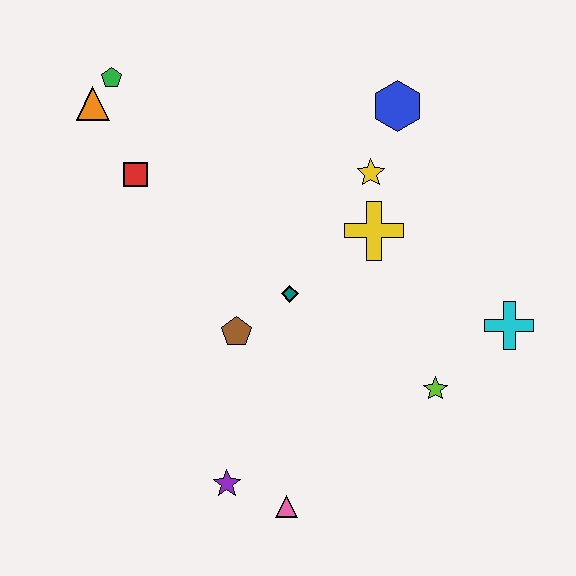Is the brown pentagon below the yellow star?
Yes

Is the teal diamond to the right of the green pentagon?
Yes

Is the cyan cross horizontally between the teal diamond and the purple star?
No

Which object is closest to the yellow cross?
The yellow star is closest to the yellow cross.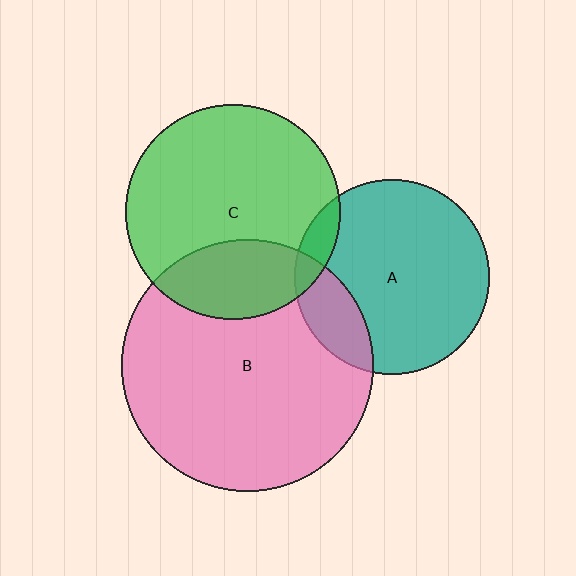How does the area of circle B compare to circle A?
Approximately 1.7 times.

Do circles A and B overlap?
Yes.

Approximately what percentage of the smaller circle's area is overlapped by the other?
Approximately 20%.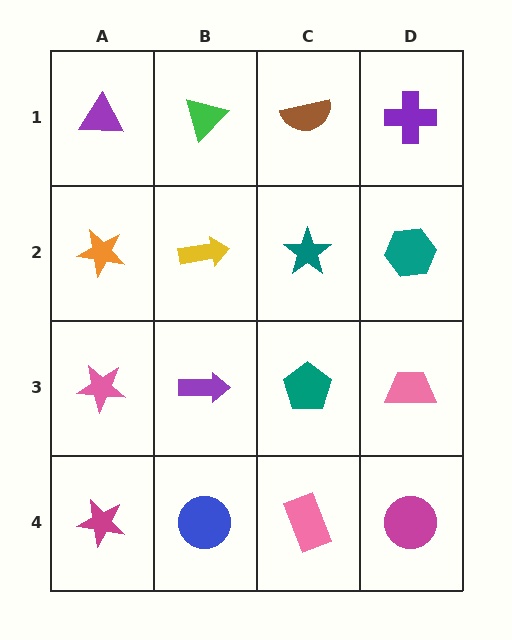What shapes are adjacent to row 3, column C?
A teal star (row 2, column C), a pink rectangle (row 4, column C), a purple arrow (row 3, column B), a pink trapezoid (row 3, column D).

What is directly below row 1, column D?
A teal hexagon.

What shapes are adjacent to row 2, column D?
A purple cross (row 1, column D), a pink trapezoid (row 3, column D), a teal star (row 2, column C).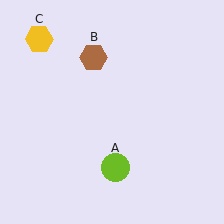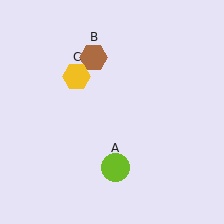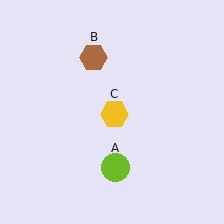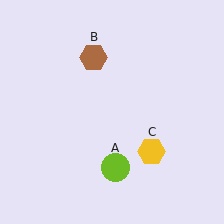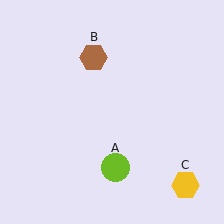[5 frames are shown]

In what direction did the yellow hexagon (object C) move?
The yellow hexagon (object C) moved down and to the right.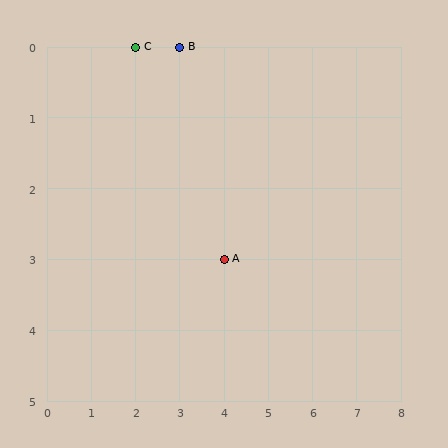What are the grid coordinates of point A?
Point A is at grid coordinates (4, 3).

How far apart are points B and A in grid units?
Points B and A are 1 column and 3 rows apart (about 3.2 grid units diagonally).